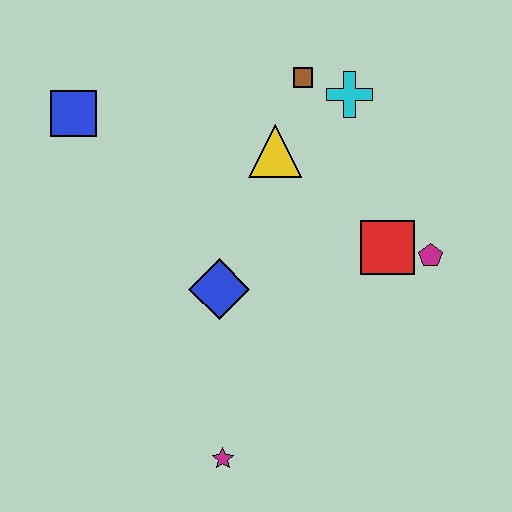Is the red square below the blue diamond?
No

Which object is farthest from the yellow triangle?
The magenta star is farthest from the yellow triangle.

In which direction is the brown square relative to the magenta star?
The brown square is above the magenta star.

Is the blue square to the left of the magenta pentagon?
Yes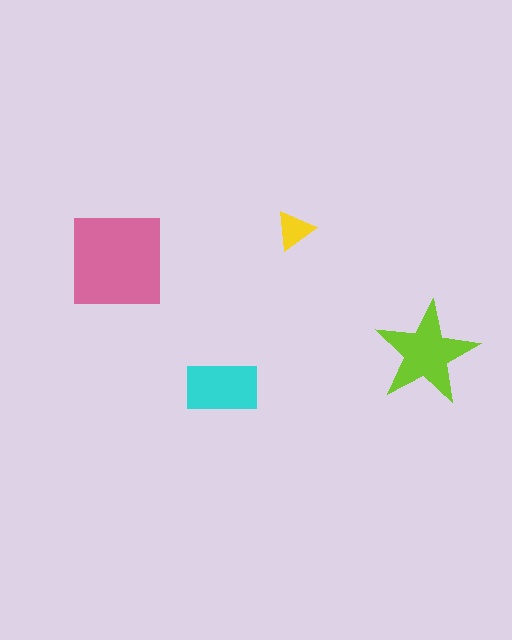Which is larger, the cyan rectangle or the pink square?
The pink square.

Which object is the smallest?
The yellow triangle.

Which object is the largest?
The pink square.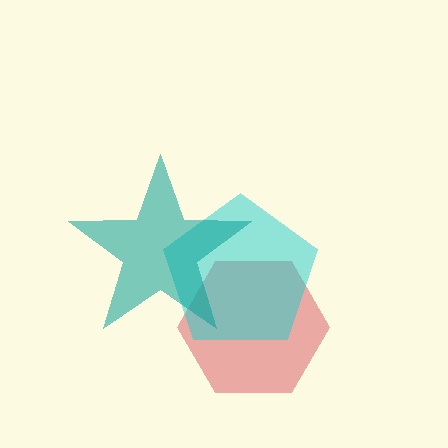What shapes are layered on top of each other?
The layered shapes are: a red hexagon, a cyan pentagon, a teal star.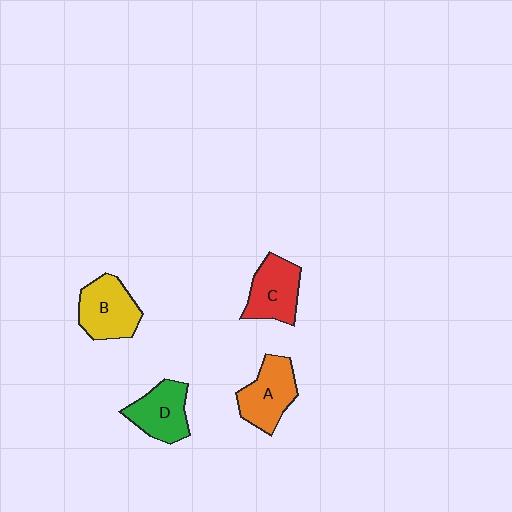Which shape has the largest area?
Shape B (yellow).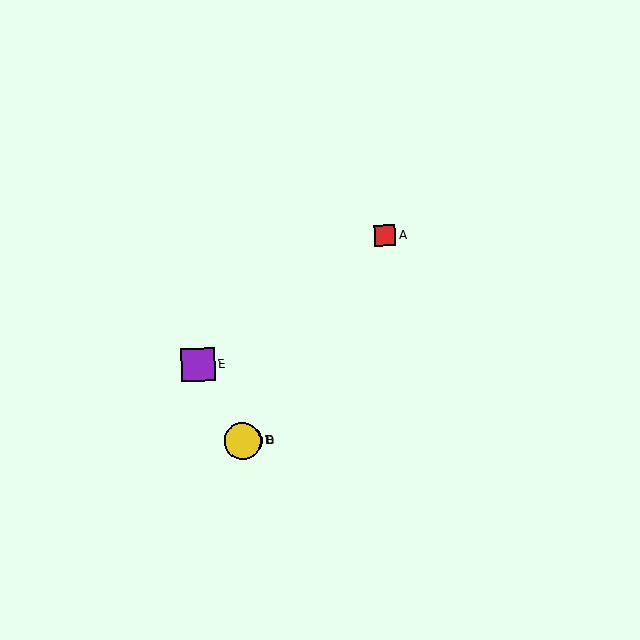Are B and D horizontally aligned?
Yes, both are at y≈441.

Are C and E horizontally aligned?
No, C is at y≈441 and E is at y≈365.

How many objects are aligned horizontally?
3 objects (B, C, D) are aligned horizontally.